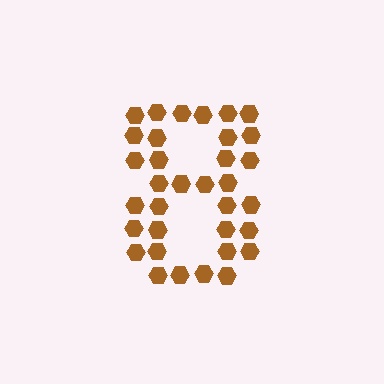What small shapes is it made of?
It is made of small hexagons.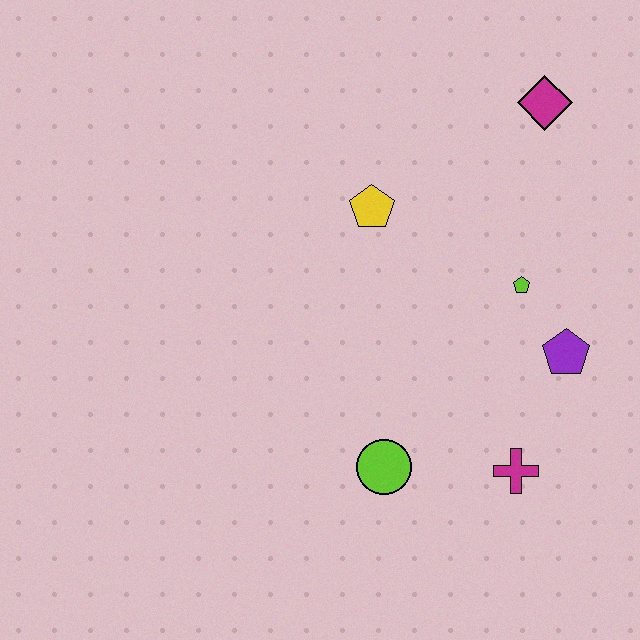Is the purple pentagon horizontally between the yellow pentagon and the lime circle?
No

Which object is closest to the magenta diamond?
The lime pentagon is closest to the magenta diamond.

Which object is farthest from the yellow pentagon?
The magenta cross is farthest from the yellow pentagon.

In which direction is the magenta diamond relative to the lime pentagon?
The magenta diamond is above the lime pentagon.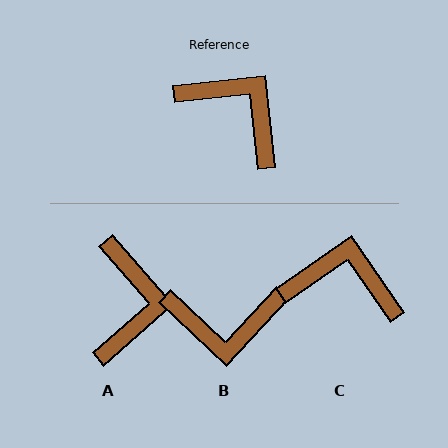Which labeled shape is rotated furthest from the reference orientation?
B, about 139 degrees away.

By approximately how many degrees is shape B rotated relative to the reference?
Approximately 139 degrees clockwise.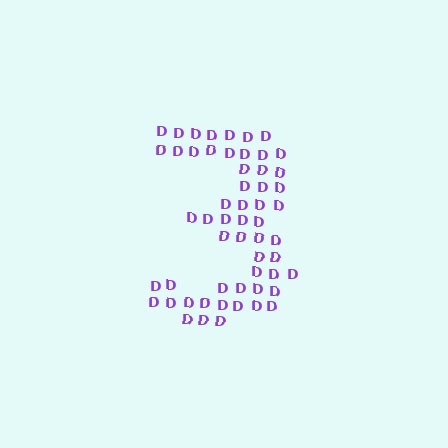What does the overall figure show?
The overall figure shows the digit 3.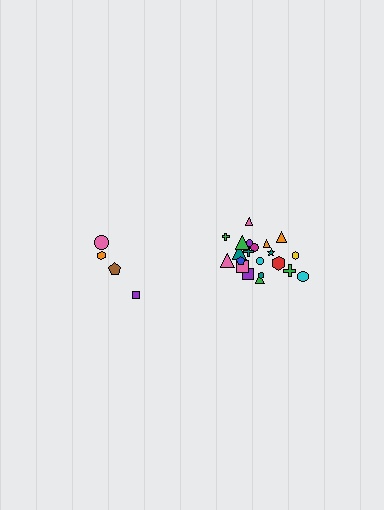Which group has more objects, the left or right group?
The right group.